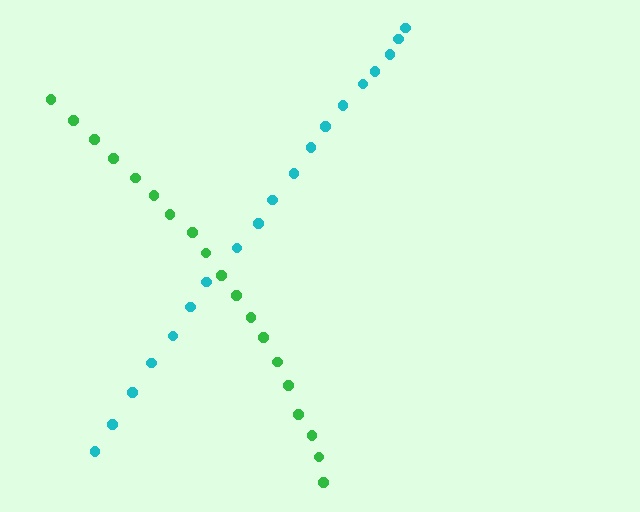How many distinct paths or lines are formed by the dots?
There are 2 distinct paths.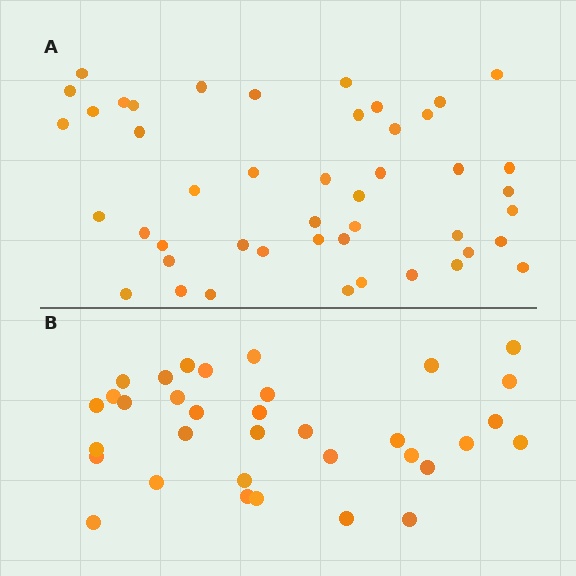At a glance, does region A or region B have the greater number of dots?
Region A (the top region) has more dots.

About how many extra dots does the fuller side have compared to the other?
Region A has roughly 12 or so more dots than region B.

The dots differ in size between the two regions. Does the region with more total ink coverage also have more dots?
No. Region B has more total ink coverage because its dots are larger, but region A actually contains more individual dots. Total area can be misleading — the number of items is what matters here.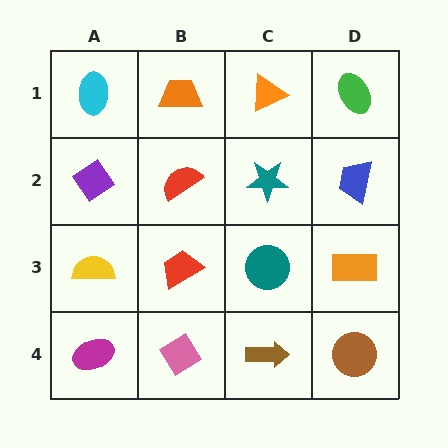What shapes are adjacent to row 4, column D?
An orange rectangle (row 3, column D), a brown arrow (row 4, column C).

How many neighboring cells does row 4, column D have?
2.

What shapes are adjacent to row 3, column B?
A red semicircle (row 2, column B), a pink diamond (row 4, column B), a yellow semicircle (row 3, column A), a teal circle (row 3, column C).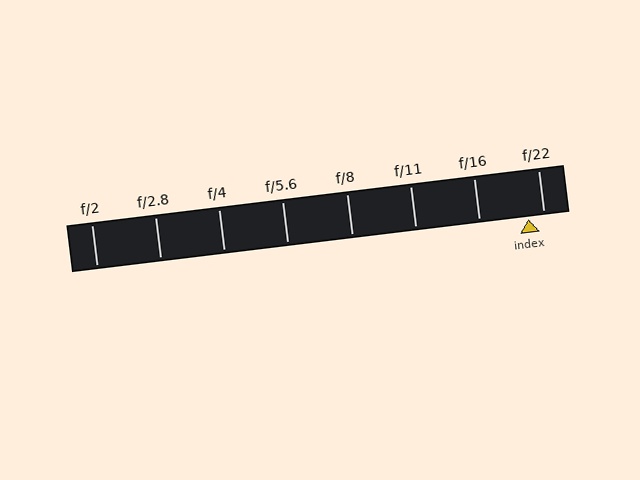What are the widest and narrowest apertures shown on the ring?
The widest aperture shown is f/2 and the narrowest is f/22.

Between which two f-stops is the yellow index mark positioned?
The index mark is between f/16 and f/22.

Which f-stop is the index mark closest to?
The index mark is closest to f/22.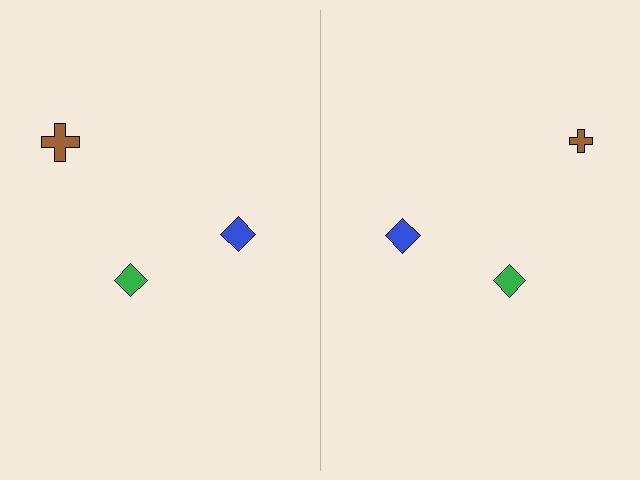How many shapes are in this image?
There are 6 shapes in this image.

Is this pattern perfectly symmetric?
No, the pattern is not perfectly symmetric. The brown cross on the right side has a different size than its mirror counterpart.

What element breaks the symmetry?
The brown cross on the right side has a different size than its mirror counterpart.